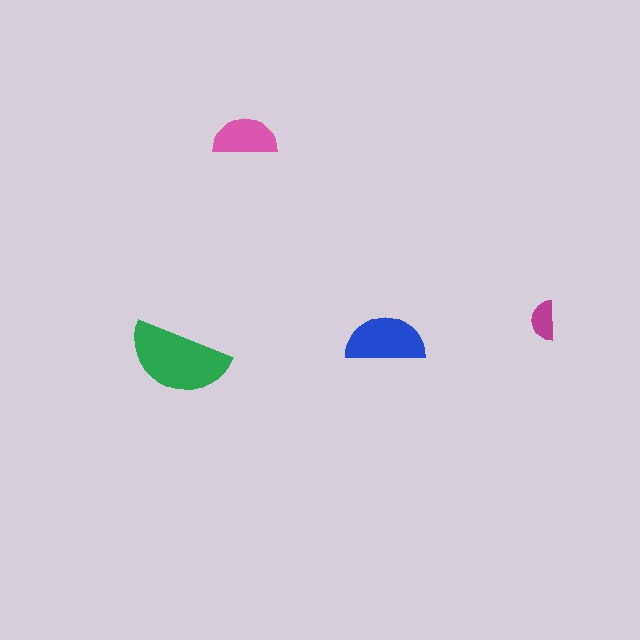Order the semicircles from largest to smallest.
the green one, the blue one, the pink one, the magenta one.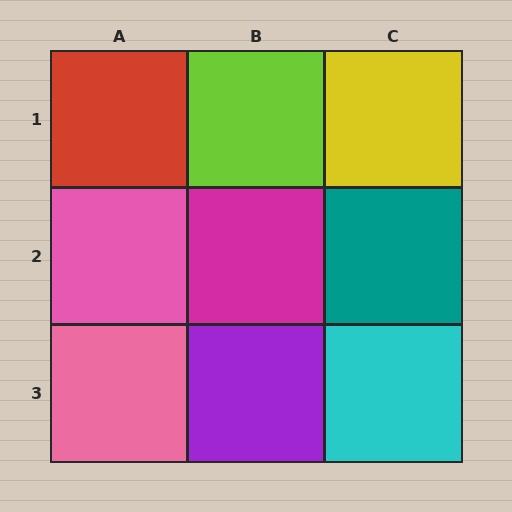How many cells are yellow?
1 cell is yellow.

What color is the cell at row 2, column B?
Magenta.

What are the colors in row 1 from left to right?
Red, lime, yellow.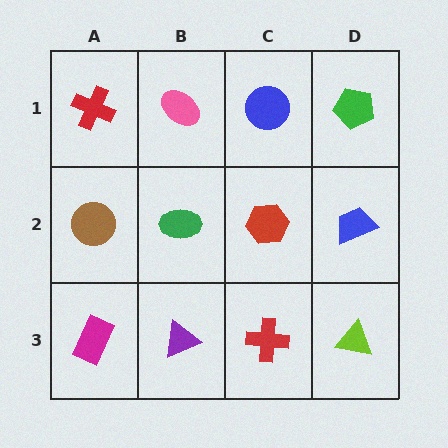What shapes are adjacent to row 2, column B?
A pink ellipse (row 1, column B), a purple triangle (row 3, column B), a brown circle (row 2, column A), a red hexagon (row 2, column C).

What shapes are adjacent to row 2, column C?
A blue circle (row 1, column C), a red cross (row 3, column C), a green ellipse (row 2, column B), a blue trapezoid (row 2, column D).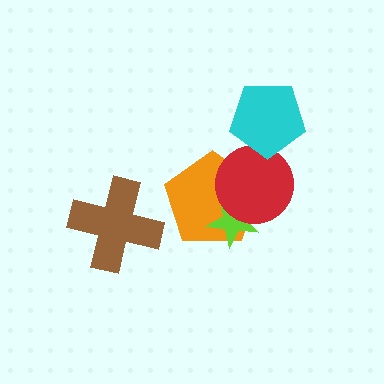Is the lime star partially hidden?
Yes, it is partially covered by another shape.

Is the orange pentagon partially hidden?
Yes, it is partially covered by another shape.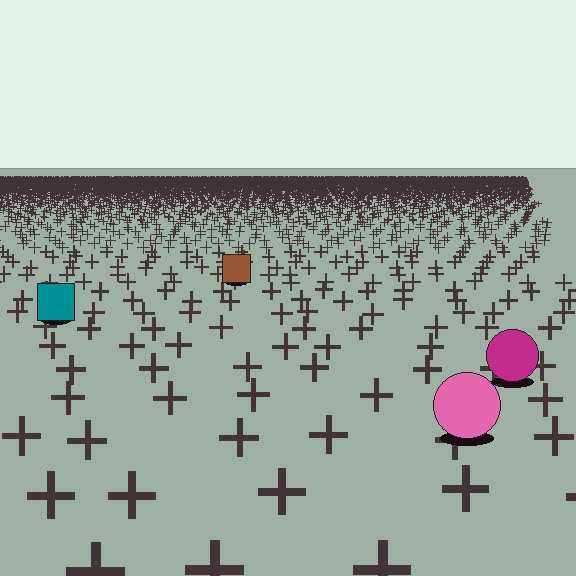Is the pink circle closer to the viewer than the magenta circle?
Yes. The pink circle is closer — you can tell from the texture gradient: the ground texture is coarser near it.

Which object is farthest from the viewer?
The brown square is farthest from the viewer. It appears smaller and the ground texture around it is denser.